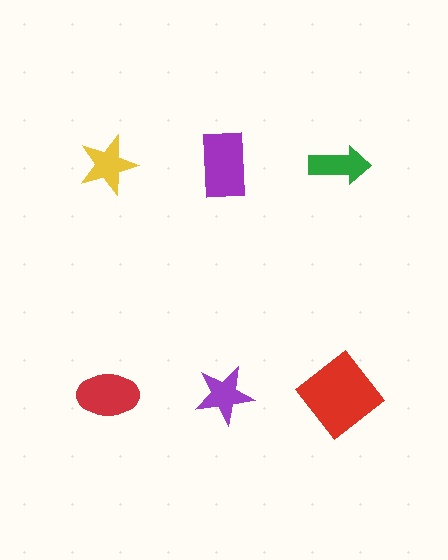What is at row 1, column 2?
A purple rectangle.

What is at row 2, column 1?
A red ellipse.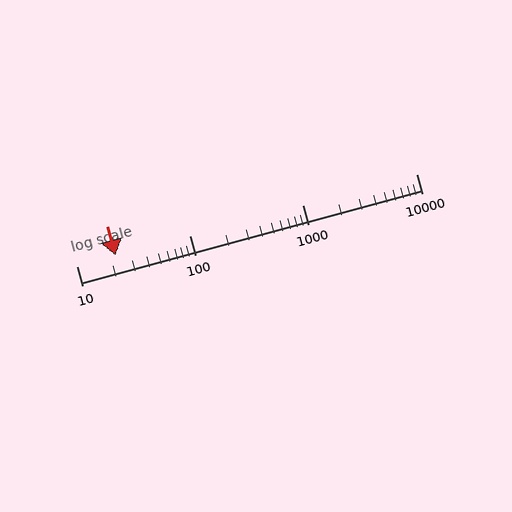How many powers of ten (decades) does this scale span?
The scale spans 3 decades, from 10 to 10000.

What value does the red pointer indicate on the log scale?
The pointer indicates approximately 22.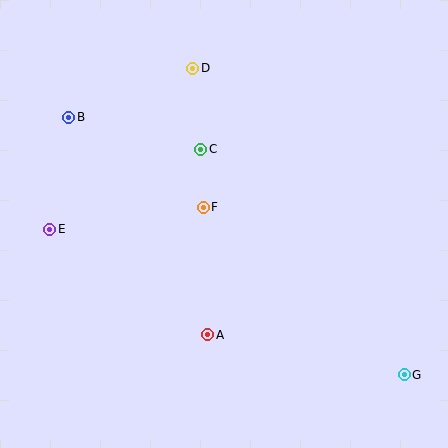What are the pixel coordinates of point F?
Point F is at (203, 207).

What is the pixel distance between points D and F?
The distance between D and F is 139 pixels.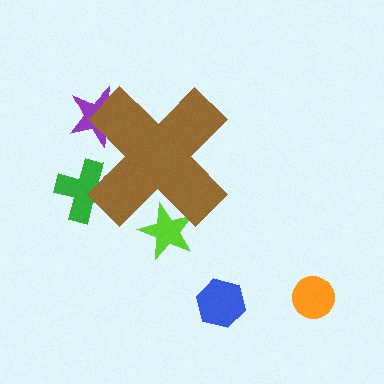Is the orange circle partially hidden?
No, the orange circle is fully visible.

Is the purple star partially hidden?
Yes, the purple star is partially hidden behind the brown cross.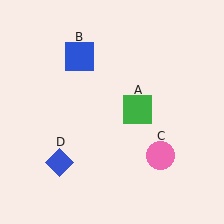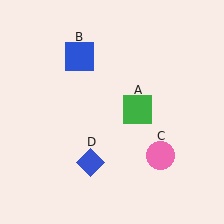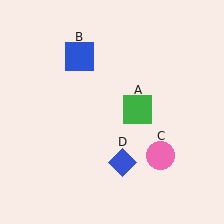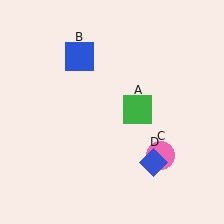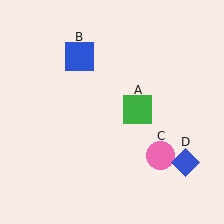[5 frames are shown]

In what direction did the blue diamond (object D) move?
The blue diamond (object D) moved right.